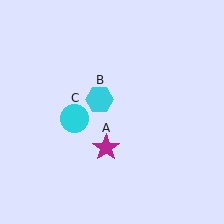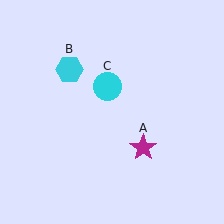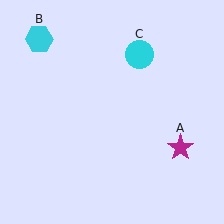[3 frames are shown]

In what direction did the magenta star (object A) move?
The magenta star (object A) moved right.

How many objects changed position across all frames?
3 objects changed position: magenta star (object A), cyan hexagon (object B), cyan circle (object C).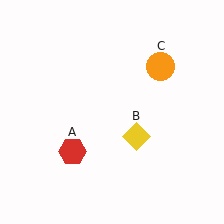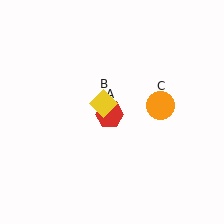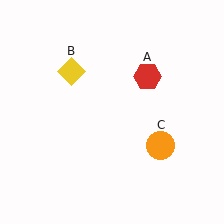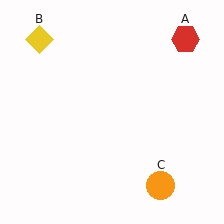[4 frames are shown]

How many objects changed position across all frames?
3 objects changed position: red hexagon (object A), yellow diamond (object B), orange circle (object C).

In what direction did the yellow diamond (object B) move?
The yellow diamond (object B) moved up and to the left.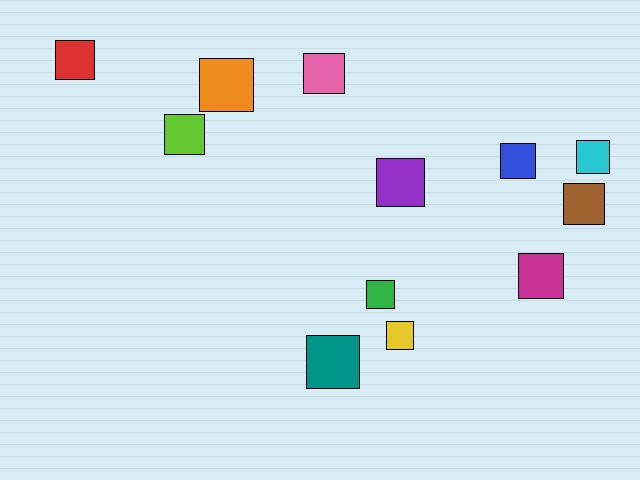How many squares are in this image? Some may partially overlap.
There are 12 squares.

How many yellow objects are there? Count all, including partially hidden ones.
There is 1 yellow object.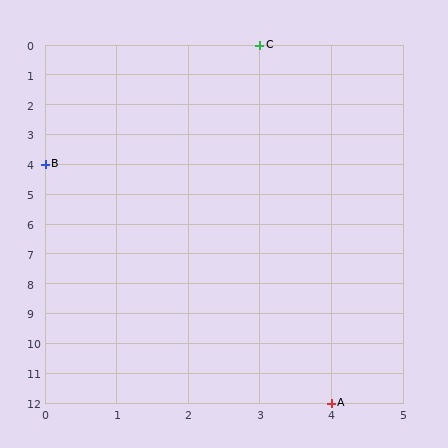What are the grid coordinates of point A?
Point A is at grid coordinates (4, 12).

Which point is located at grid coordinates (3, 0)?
Point C is at (3, 0).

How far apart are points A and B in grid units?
Points A and B are 4 columns and 8 rows apart (about 8.9 grid units diagonally).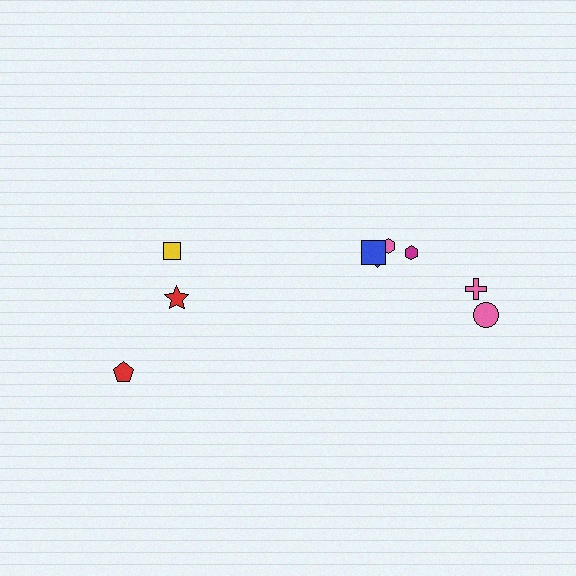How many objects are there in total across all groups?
There are 9 objects.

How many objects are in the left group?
There are 3 objects.